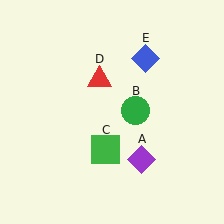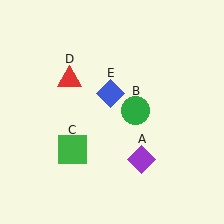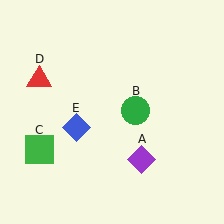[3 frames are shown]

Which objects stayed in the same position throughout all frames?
Purple diamond (object A) and green circle (object B) remained stationary.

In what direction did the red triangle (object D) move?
The red triangle (object D) moved left.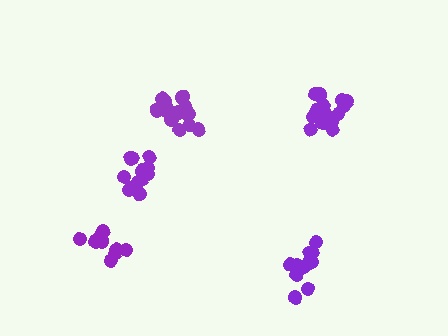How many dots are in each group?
Group 1: 12 dots, Group 2: 14 dots, Group 3: 14 dots, Group 4: 12 dots, Group 5: 17 dots (69 total).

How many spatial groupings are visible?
There are 5 spatial groupings.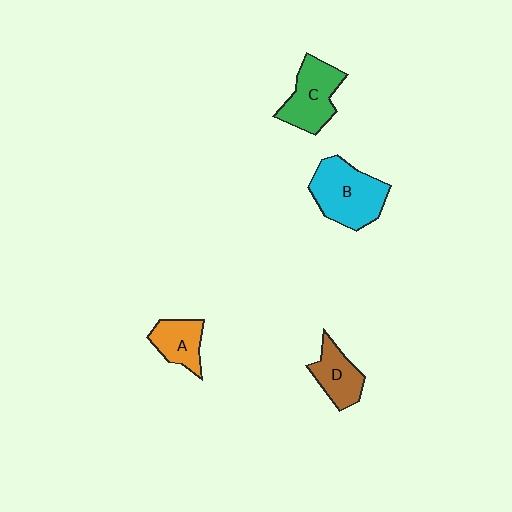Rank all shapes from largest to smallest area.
From largest to smallest: B (cyan), C (green), D (brown), A (orange).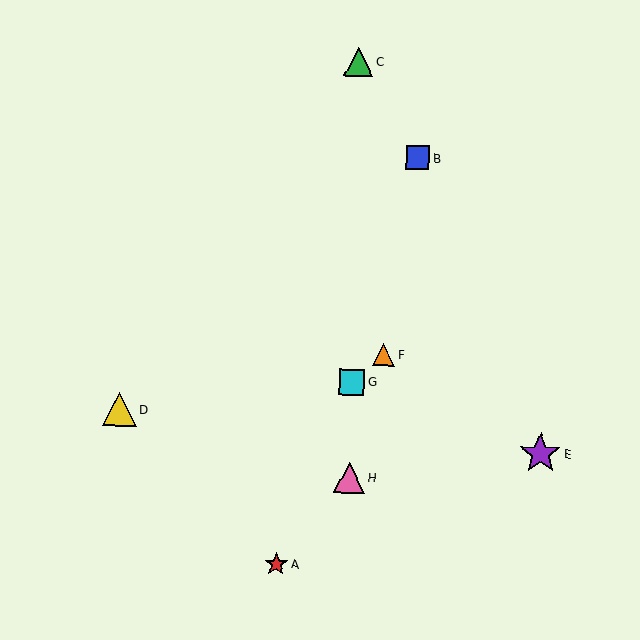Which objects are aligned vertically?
Objects C, G, H are aligned vertically.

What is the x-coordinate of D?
Object D is at x≈120.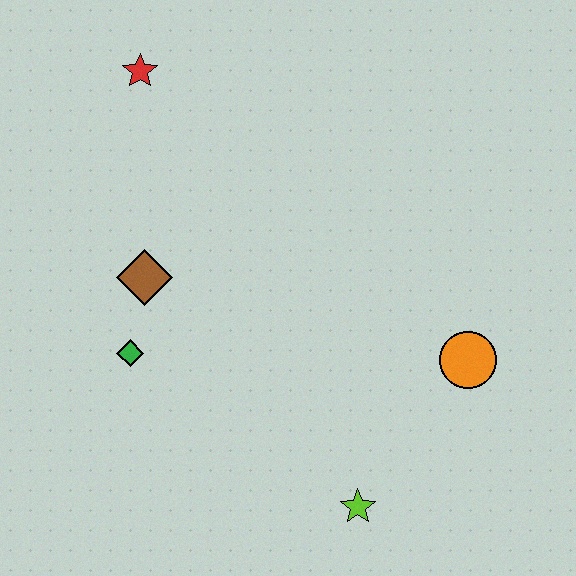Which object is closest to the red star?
The brown diamond is closest to the red star.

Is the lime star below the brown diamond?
Yes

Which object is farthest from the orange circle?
The red star is farthest from the orange circle.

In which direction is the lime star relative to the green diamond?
The lime star is to the right of the green diamond.